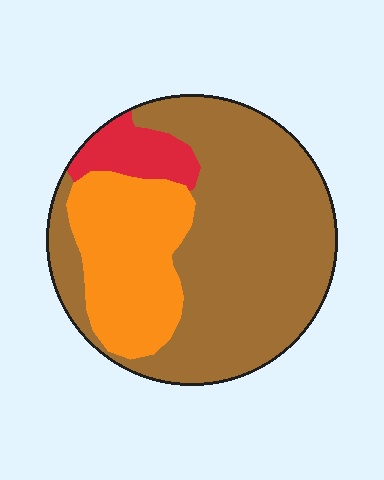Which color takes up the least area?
Red, at roughly 10%.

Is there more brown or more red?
Brown.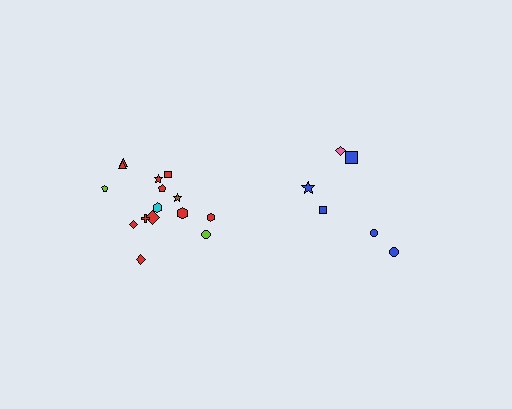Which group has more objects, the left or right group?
The left group.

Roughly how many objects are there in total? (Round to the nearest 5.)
Roughly 20 objects in total.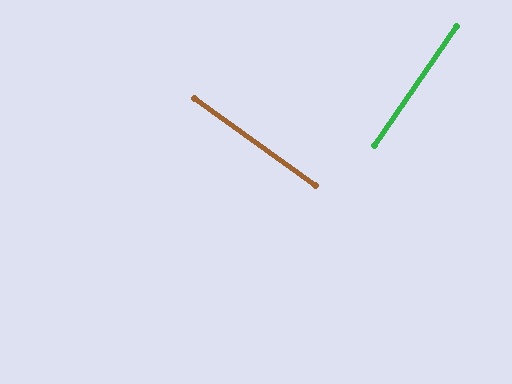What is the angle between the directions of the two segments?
Approximately 89 degrees.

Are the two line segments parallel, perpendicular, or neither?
Perpendicular — they meet at approximately 89°.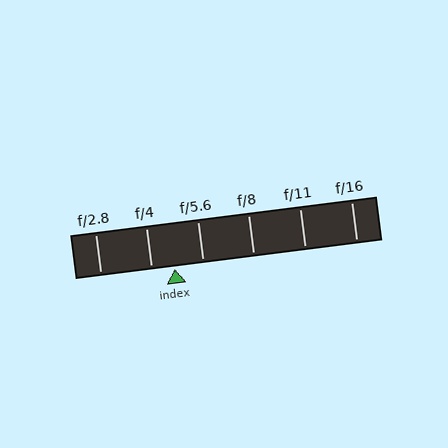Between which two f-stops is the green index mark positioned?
The index mark is between f/4 and f/5.6.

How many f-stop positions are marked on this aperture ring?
There are 6 f-stop positions marked.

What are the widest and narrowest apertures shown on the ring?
The widest aperture shown is f/2.8 and the narrowest is f/16.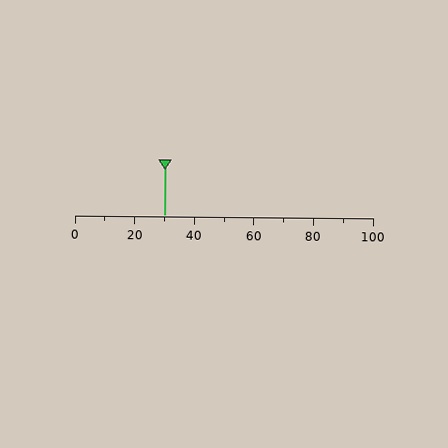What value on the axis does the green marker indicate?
The marker indicates approximately 30.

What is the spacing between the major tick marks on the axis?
The major ticks are spaced 20 apart.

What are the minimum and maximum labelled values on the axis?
The axis runs from 0 to 100.